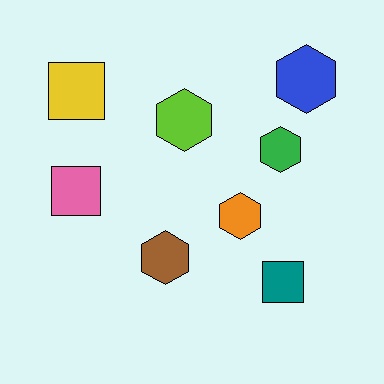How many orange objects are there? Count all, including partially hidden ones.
There is 1 orange object.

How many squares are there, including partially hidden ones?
There are 3 squares.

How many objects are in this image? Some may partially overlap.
There are 8 objects.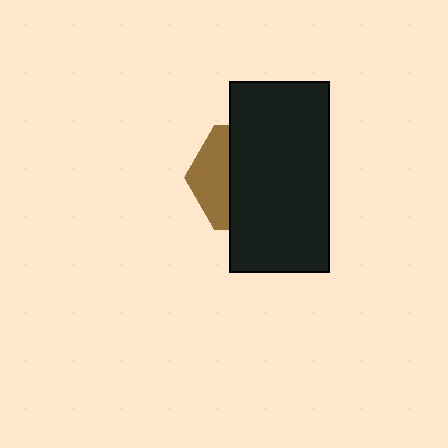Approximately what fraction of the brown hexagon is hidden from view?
Roughly 66% of the brown hexagon is hidden behind the black rectangle.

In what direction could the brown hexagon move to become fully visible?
The brown hexagon could move left. That would shift it out from behind the black rectangle entirely.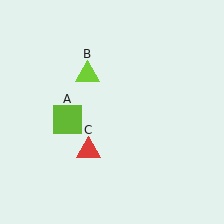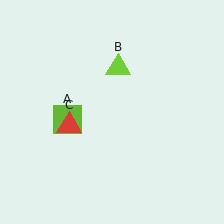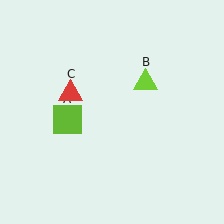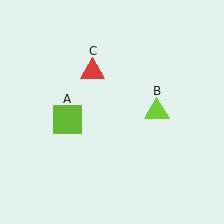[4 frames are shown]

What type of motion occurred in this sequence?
The lime triangle (object B), red triangle (object C) rotated clockwise around the center of the scene.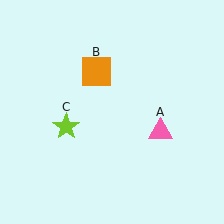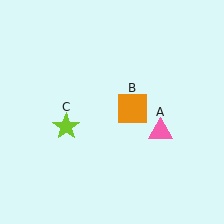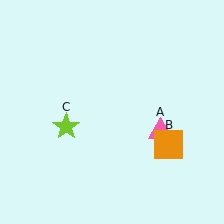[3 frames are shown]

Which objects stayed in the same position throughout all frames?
Pink triangle (object A) and lime star (object C) remained stationary.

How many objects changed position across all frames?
1 object changed position: orange square (object B).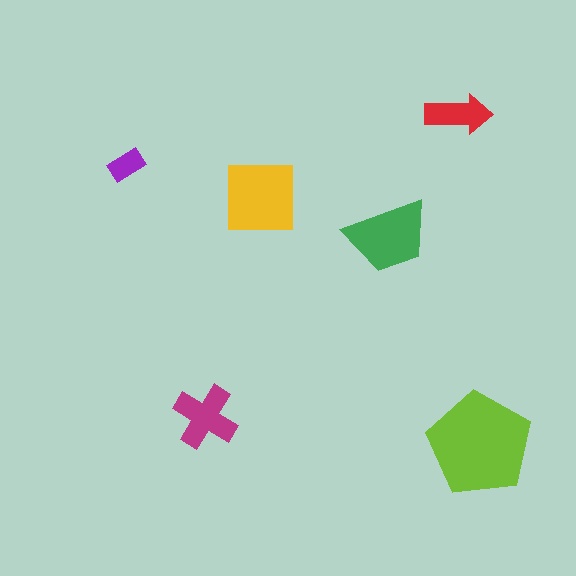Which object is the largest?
The lime pentagon.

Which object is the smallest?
The purple rectangle.